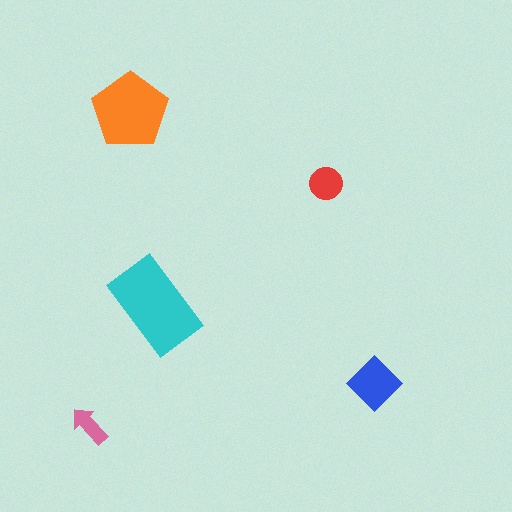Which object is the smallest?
The pink arrow.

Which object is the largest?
The cyan rectangle.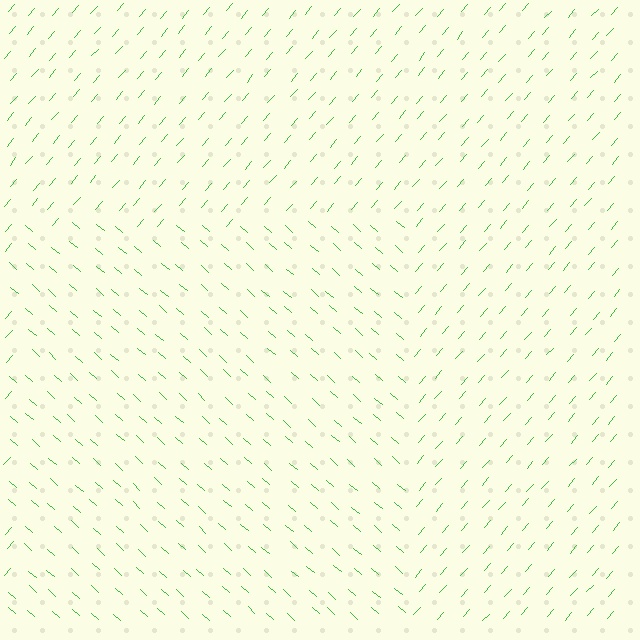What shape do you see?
I see a rectangle.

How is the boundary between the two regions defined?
The boundary is defined purely by a change in line orientation (approximately 90 degrees difference). All lines are the same color and thickness.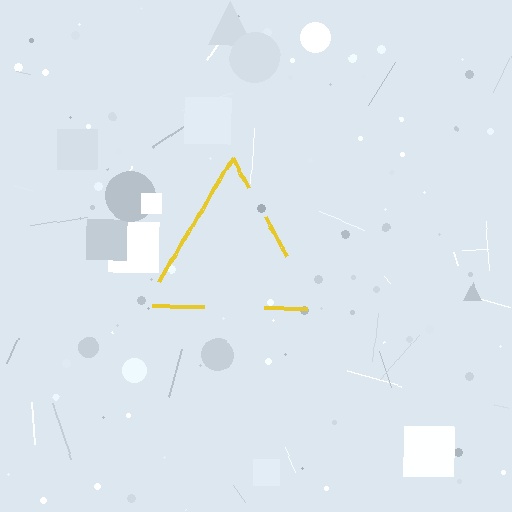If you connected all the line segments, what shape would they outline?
They would outline a triangle.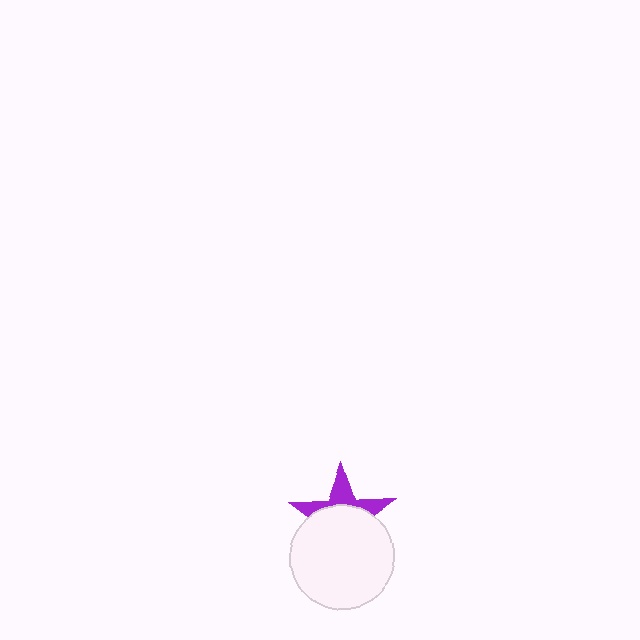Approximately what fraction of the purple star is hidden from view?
Roughly 64% of the purple star is hidden behind the white circle.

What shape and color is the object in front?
The object in front is a white circle.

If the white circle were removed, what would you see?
You would see the complete purple star.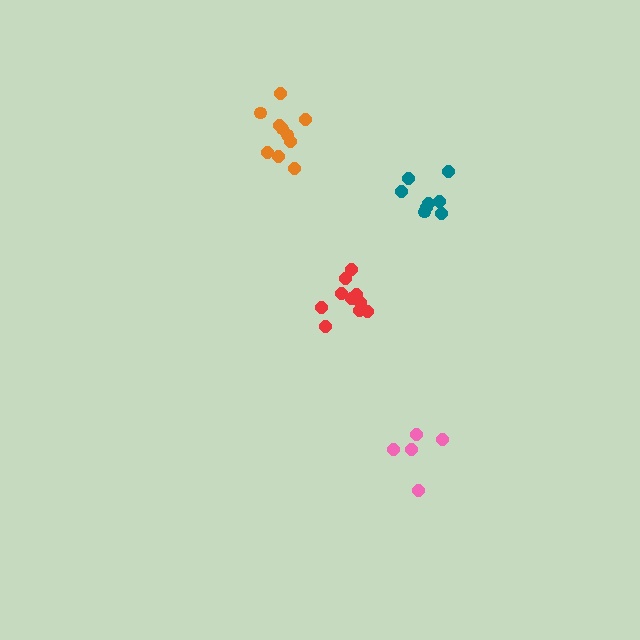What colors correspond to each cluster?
The clusters are colored: orange, pink, red, teal.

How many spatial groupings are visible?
There are 4 spatial groupings.